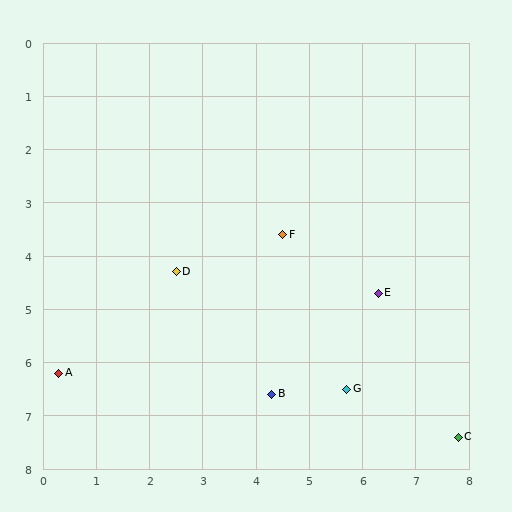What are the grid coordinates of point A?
Point A is at approximately (0.3, 6.2).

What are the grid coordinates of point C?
Point C is at approximately (7.8, 7.4).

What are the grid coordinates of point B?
Point B is at approximately (4.3, 6.6).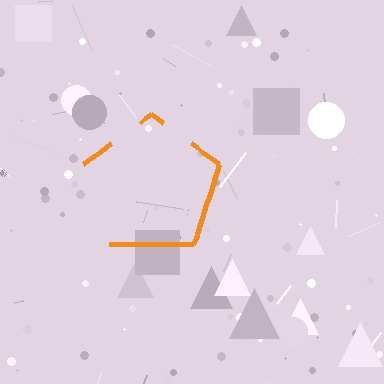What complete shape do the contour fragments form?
The contour fragments form a pentagon.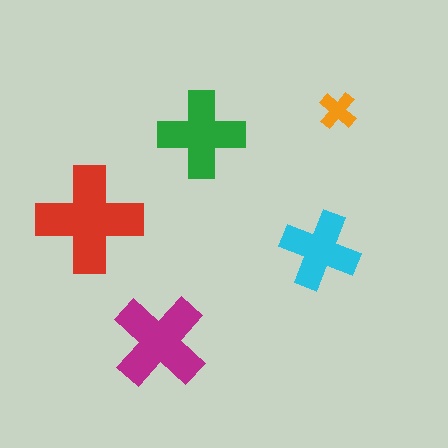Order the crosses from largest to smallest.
the red one, the magenta one, the green one, the cyan one, the orange one.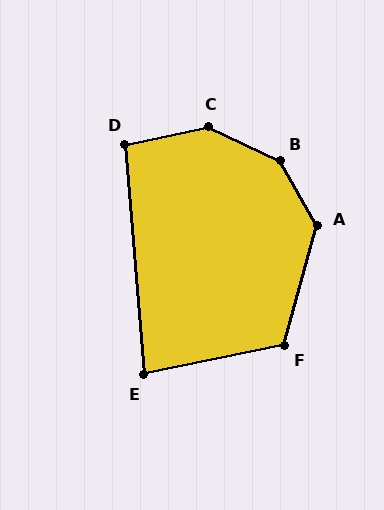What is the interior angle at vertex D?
Approximately 98 degrees (obtuse).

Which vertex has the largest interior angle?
B, at approximately 145 degrees.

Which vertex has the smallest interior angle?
E, at approximately 83 degrees.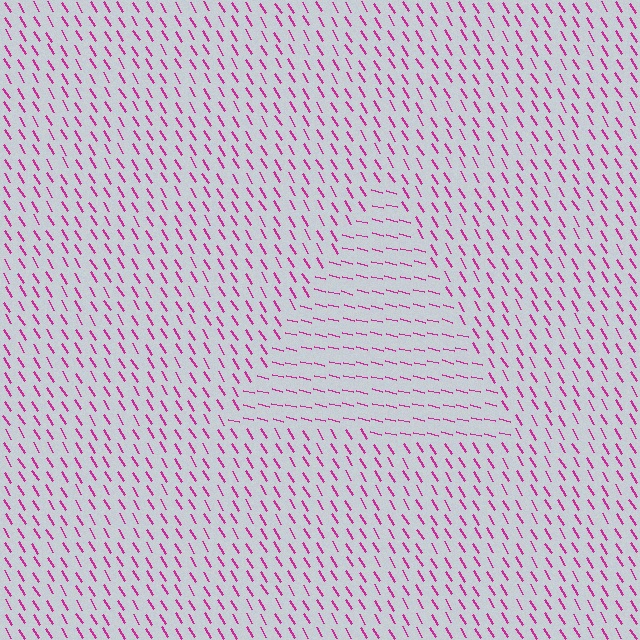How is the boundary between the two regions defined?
The boundary is defined purely by a change in line orientation (approximately 45 degrees difference). All lines are the same color and thickness.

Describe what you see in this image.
The image is filled with small magenta line segments. A triangle region in the image has lines oriented differently from the surrounding lines, creating a visible texture boundary.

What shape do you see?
I see a triangle.